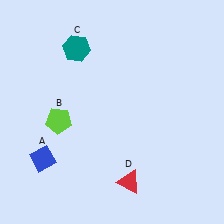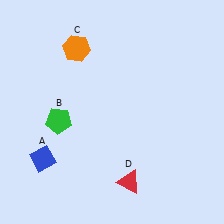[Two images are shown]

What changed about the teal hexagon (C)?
In Image 1, C is teal. In Image 2, it changed to orange.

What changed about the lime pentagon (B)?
In Image 1, B is lime. In Image 2, it changed to green.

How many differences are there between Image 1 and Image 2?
There are 2 differences between the two images.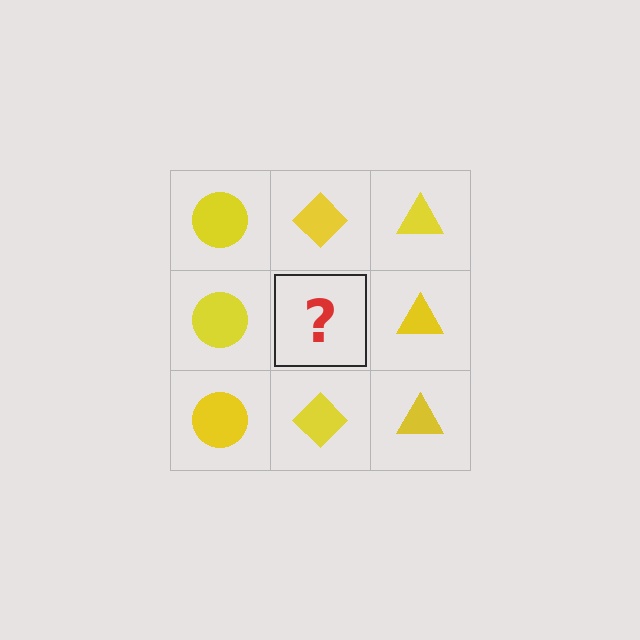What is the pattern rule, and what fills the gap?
The rule is that each column has a consistent shape. The gap should be filled with a yellow diamond.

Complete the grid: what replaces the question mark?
The question mark should be replaced with a yellow diamond.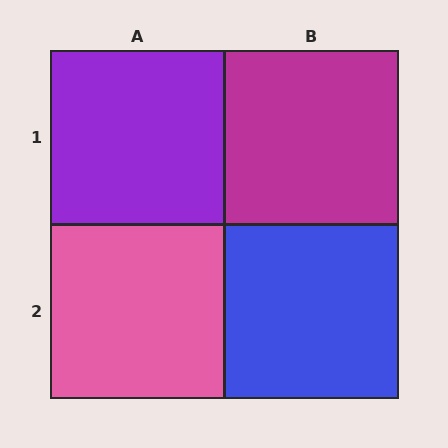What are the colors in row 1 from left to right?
Purple, magenta.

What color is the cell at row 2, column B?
Blue.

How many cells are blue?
1 cell is blue.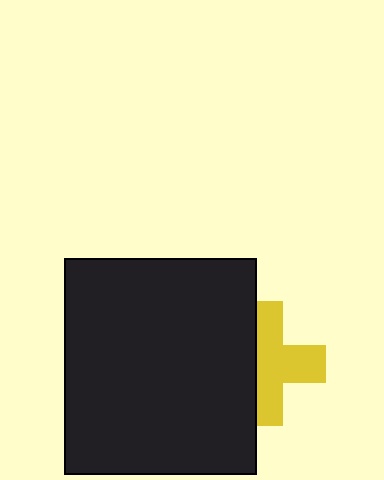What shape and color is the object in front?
The object in front is a black rectangle.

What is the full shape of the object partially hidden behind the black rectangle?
The partially hidden object is a yellow cross.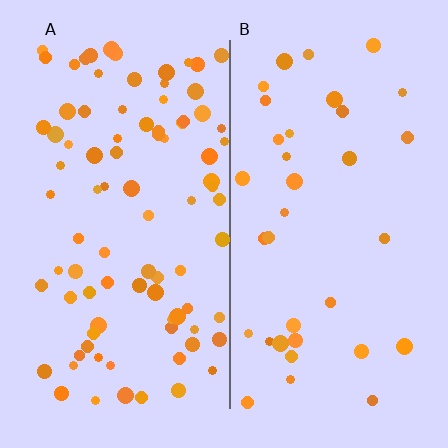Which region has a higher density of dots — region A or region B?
A (the left).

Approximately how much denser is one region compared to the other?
Approximately 2.5× — region A over region B.